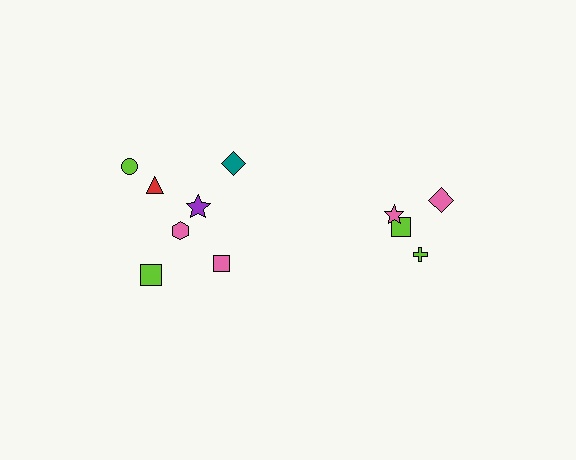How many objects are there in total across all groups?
There are 11 objects.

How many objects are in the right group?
There are 4 objects.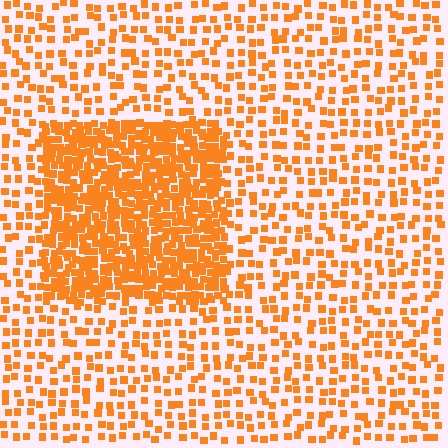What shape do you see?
I see a rectangle.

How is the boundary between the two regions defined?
The boundary is defined by a change in element density (approximately 2.7x ratio). All elements are the same color, size, and shape.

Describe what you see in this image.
The image contains small orange elements arranged at two different densities. A rectangle-shaped region is visible where the elements are more densely packed than the surrounding area.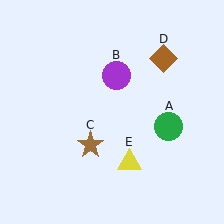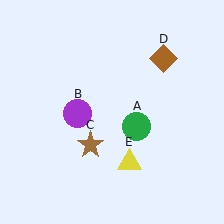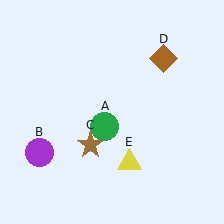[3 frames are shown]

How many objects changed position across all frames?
2 objects changed position: green circle (object A), purple circle (object B).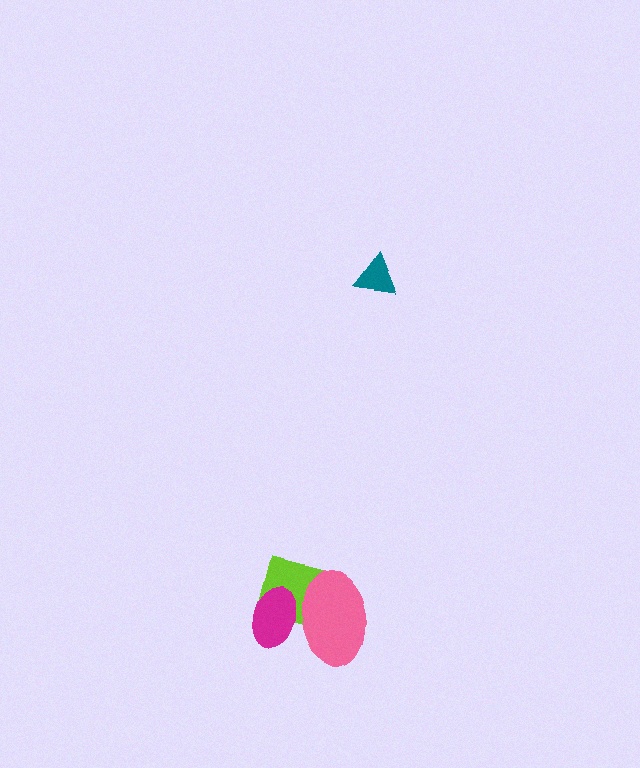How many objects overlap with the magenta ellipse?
2 objects overlap with the magenta ellipse.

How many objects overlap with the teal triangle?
0 objects overlap with the teal triangle.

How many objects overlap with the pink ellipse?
2 objects overlap with the pink ellipse.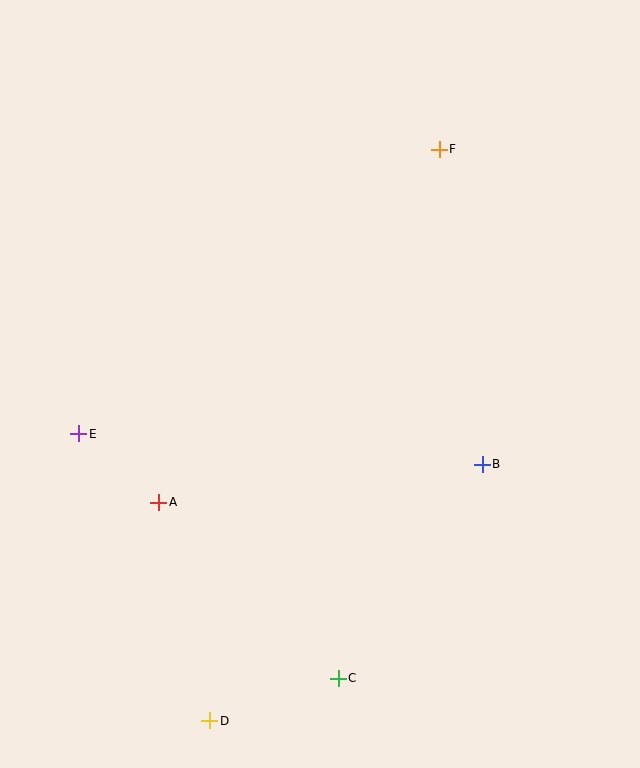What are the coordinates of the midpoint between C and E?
The midpoint between C and E is at (208, 556).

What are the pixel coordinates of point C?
Point C is at (338, 678).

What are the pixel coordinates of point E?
Point E is at (79, 434).